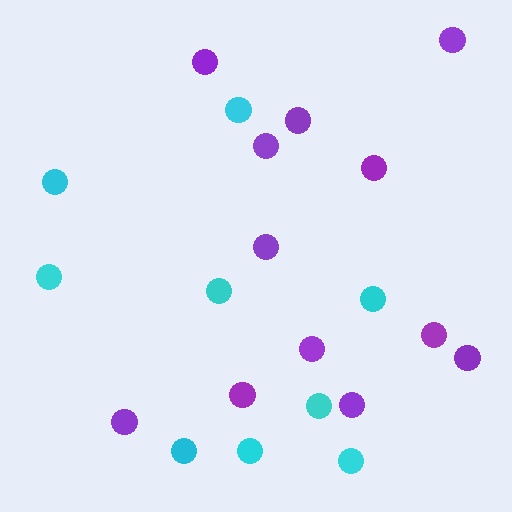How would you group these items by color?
There are 2 groups: one group of purple circles (12) and one group of cyan circles (9).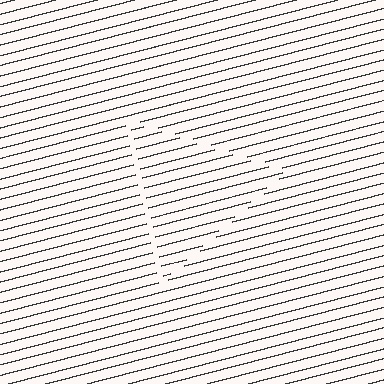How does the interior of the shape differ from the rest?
The interior of the shape contains the same grating, shifted by half a period — the contour is defined by the phase discontinuity where line-ends from the inner and outer gratings abut.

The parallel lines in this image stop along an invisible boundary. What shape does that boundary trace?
An illusory triangle. The interior of the shape contains the same grating, shifted by half a period — the contour is defined by the phase discontinuity where line-ends from the inner and outer gratings abut.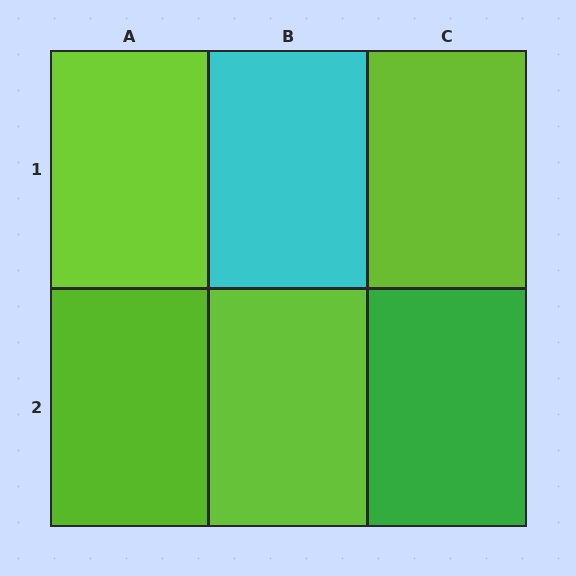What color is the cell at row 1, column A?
Lime.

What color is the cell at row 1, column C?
Lime.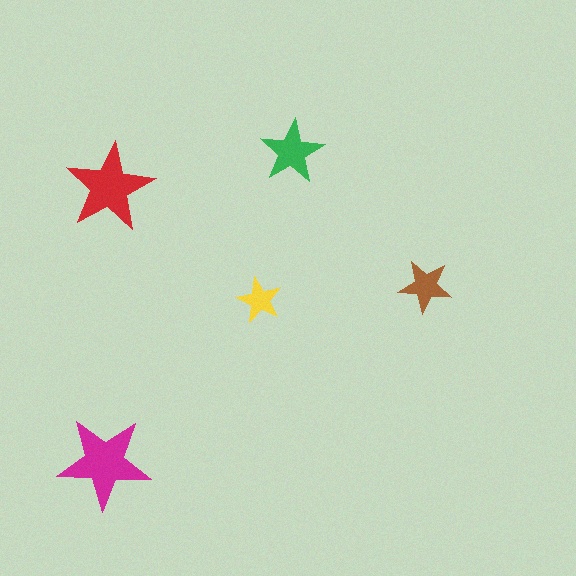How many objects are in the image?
There are 5 objects in the image.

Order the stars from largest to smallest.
the magenta one, the red one, the green one, the brown one, the yellow one.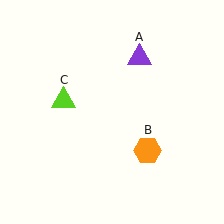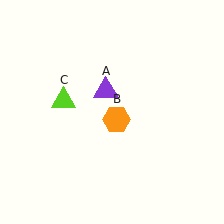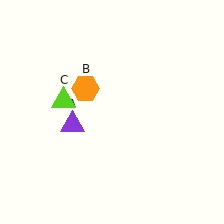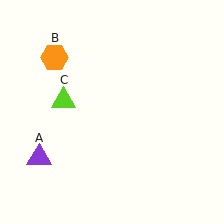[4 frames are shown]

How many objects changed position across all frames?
2 objects changed position: purple triangle (object A), orange hexagon (object B).